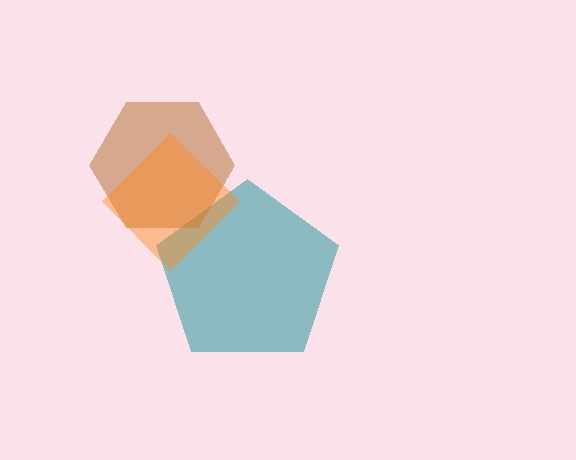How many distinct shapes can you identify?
There are 3 distinct shapes: a teal pentagon, a brown hexagon, an orange diamond.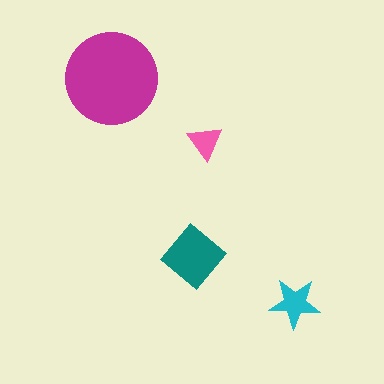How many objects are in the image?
There are 4 objects in the image.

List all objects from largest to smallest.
The magenta circle, the teal diamond, the cyan star, the pink triangle.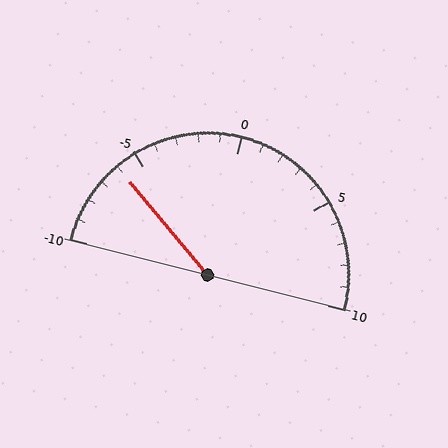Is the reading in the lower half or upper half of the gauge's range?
The reading is in the lower half of the range (-10 to 10).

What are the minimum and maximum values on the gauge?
The gauge ranges from -10 to 10.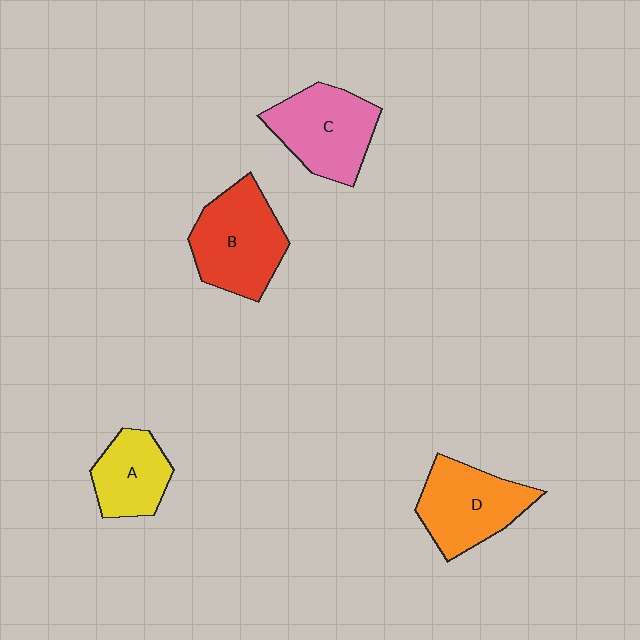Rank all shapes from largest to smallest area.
From largest to smallest: B (red), C (pink), D (orange), A (yellow).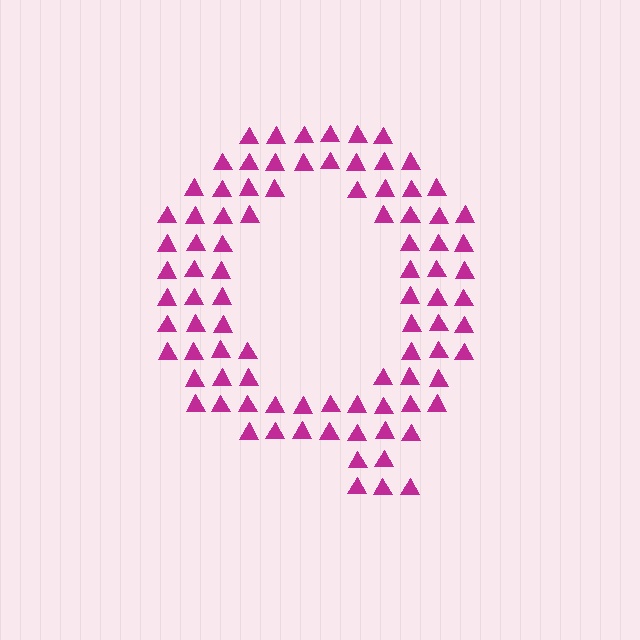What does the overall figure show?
The overall figure shows the letter Q.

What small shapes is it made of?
It is made of small triangles.